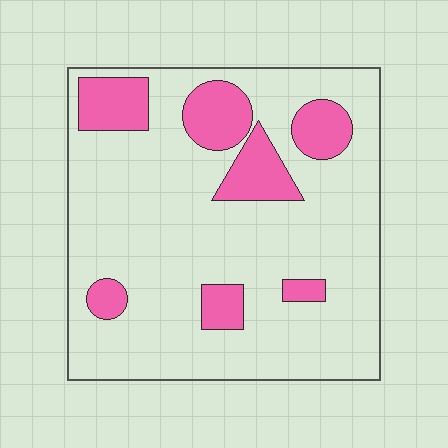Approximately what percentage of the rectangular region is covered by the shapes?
Approximately 20%.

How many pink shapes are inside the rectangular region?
7.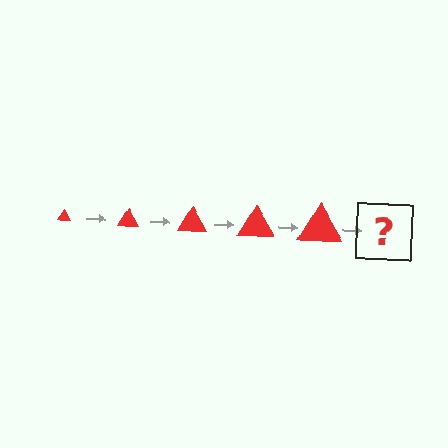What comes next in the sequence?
The next element should be a red triangle, larger than the previous one.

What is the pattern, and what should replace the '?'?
The pattern is that the triangle gets progressively larger each step. The '?' should be a red triangle, larger than the previous one.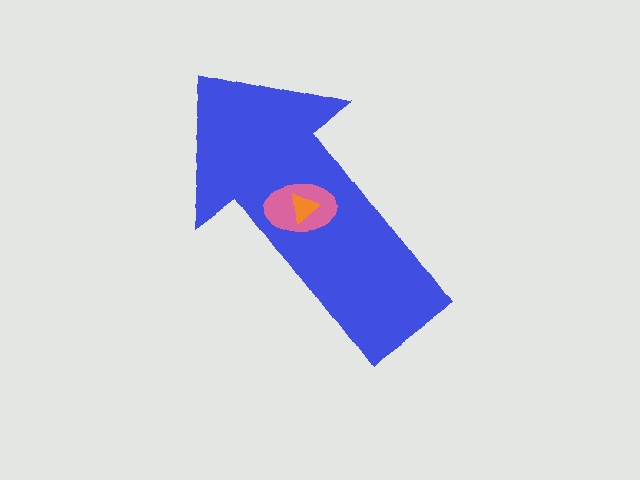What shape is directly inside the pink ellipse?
The orange triangle.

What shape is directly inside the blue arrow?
The pink ellipse.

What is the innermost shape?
The orange triangle.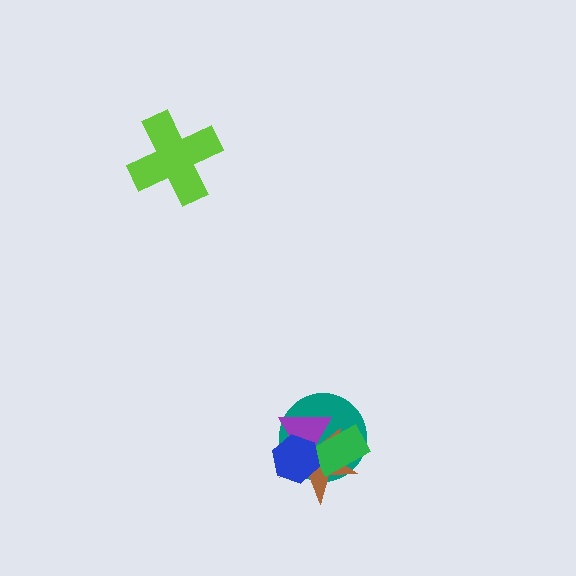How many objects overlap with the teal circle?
4 objects overlap with the teal circle.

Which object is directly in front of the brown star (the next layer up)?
The green rectangle is directly in front of the brown star.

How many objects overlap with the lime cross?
0 objects overlap with the lime cross.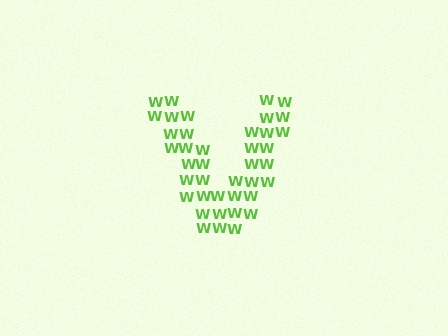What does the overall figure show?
The overall figure shows the letter V.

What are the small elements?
The small elements are letter W's.